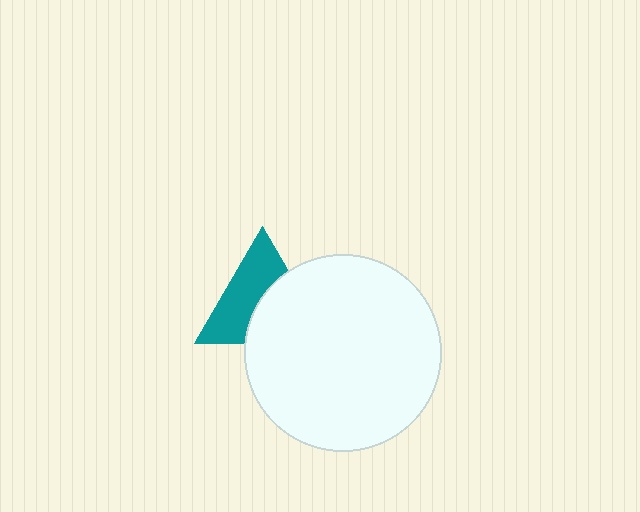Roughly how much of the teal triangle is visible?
About half of it is visible (roughly 54%).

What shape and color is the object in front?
The object in front is a white circle.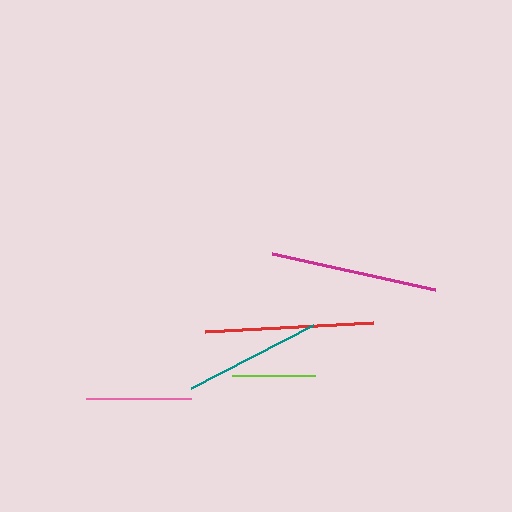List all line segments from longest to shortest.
From longest to shortest: red, magenta, teal, pink, lime.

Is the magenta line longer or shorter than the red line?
The red line is longer than the magenta line.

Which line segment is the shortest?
The lime line is the shortest at approximately 84 pixels.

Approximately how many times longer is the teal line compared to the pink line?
The teal line is approximately 1.3 times the length of the pink line.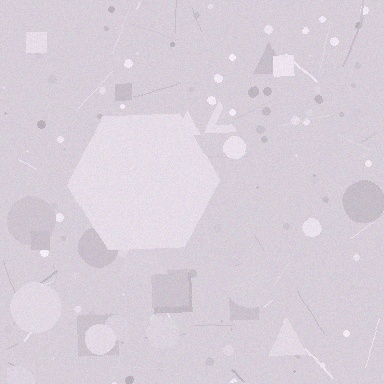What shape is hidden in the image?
A hexagon is hidden in the image.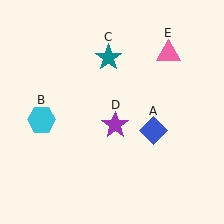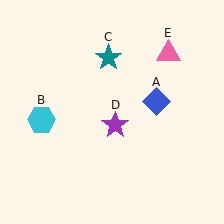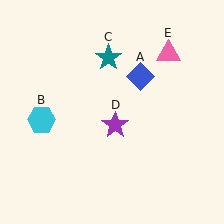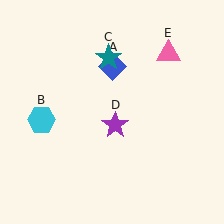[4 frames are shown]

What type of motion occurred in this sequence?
The blue diamond (object A) rotated counterclockwise around the center of the scene.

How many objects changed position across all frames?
1 object changed position: blue diamond (object A).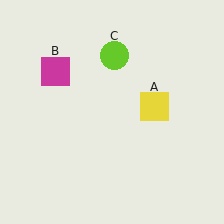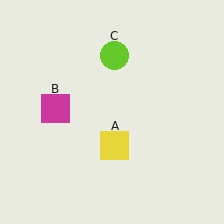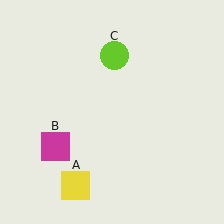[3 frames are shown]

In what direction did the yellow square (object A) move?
The yellow square (object A) moved down and to the left.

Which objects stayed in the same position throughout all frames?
Lime circle (object C) remained stationary.